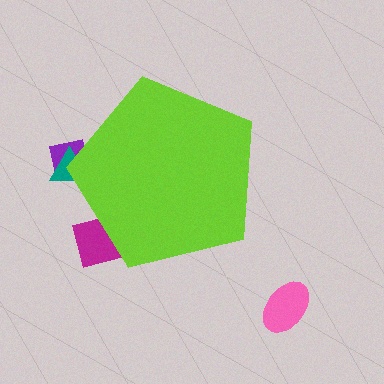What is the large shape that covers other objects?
A lime pentagon.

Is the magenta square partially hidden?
Yes, the magenta square is partially hidden behind the lime pentagon.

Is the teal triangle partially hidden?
Yes, the teal triangle is partially hidden behind the lime pentagon.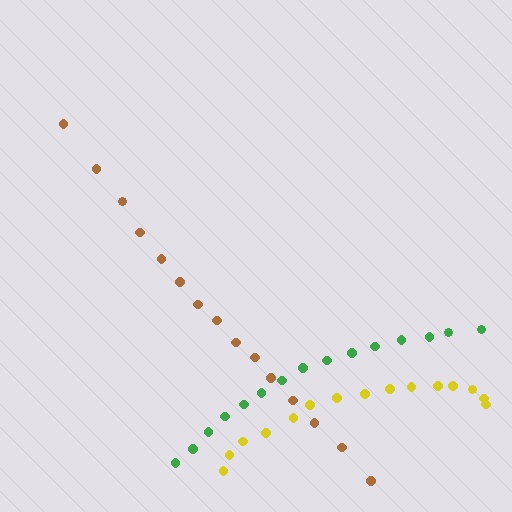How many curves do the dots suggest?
There are 3 distinct paths.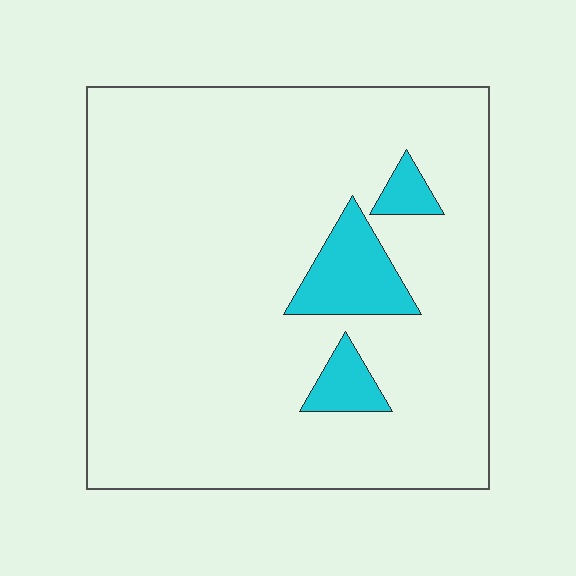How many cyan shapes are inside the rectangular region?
3.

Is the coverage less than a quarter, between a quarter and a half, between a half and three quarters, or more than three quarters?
Less than a quarter.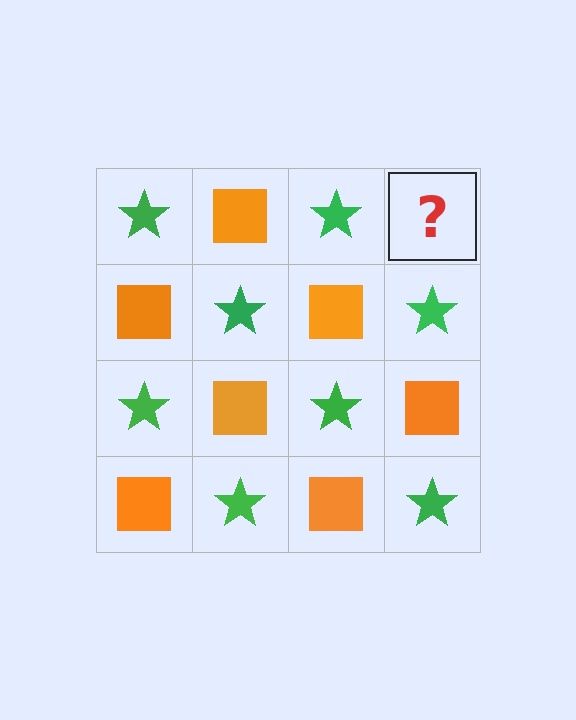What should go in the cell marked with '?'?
The missing cell should contain an orange square.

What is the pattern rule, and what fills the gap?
The rule is that it alternates green star and orange square in a checkerboard pattern. The gap should be filled with an orange square.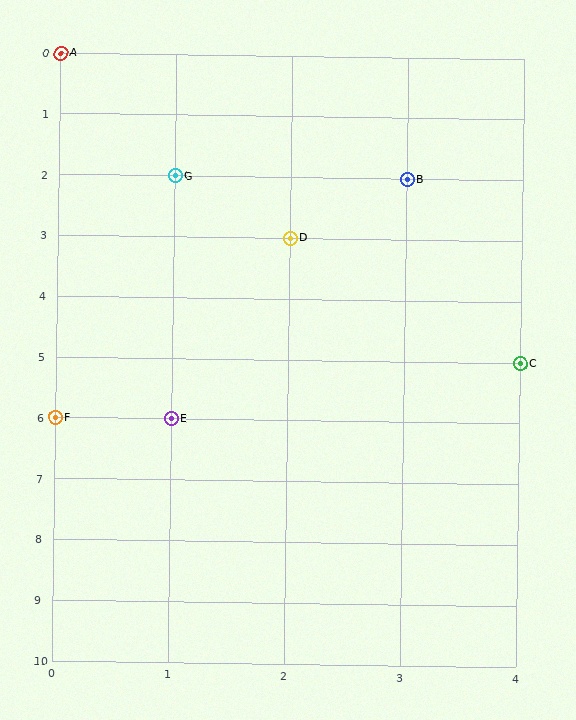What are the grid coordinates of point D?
Point D is at grid coordinates (2, 3).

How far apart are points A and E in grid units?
Points A and E are 1 column and 6 rows apart (about 6.1 grid units diagonally).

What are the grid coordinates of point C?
Point C is at grid coordinates (4, 5).